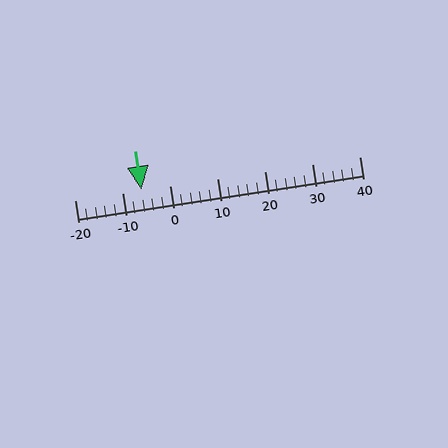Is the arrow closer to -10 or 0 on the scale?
The arrow is closer to -10.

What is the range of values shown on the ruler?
The ruler shows values from -20 to 40.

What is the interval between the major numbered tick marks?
The major tick marks are spaced 10 units apart.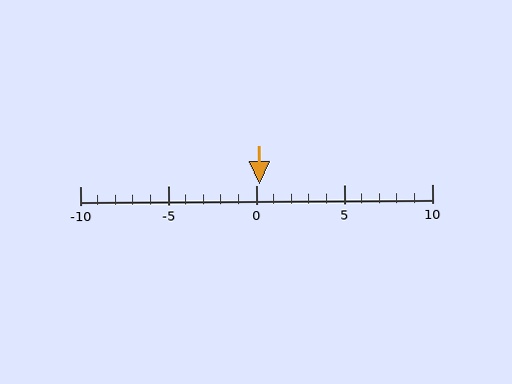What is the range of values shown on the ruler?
The ruler shows values from -10 to 10.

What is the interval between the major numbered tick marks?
The major tick marks are spaced 5 units apart.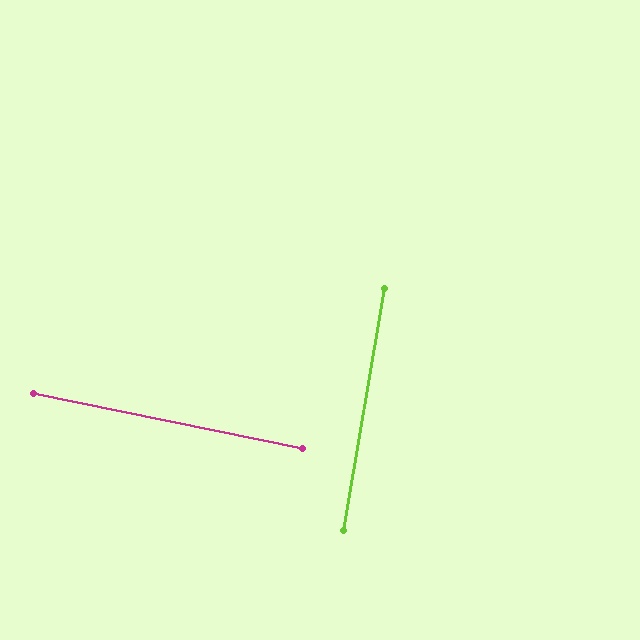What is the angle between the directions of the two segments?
Approximately 88 degrees.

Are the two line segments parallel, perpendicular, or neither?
Perpendicular — they meet at approximately 88°.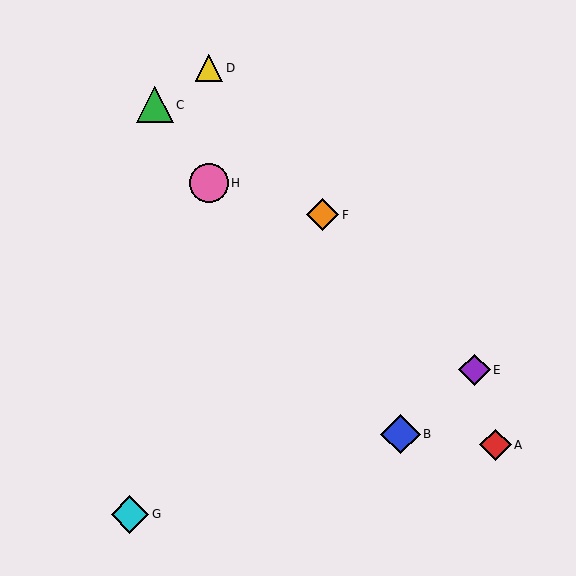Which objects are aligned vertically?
Objects D, H are aligned vertically.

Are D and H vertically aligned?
Yes, both are at x≈209.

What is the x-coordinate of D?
Object D is at x≈209.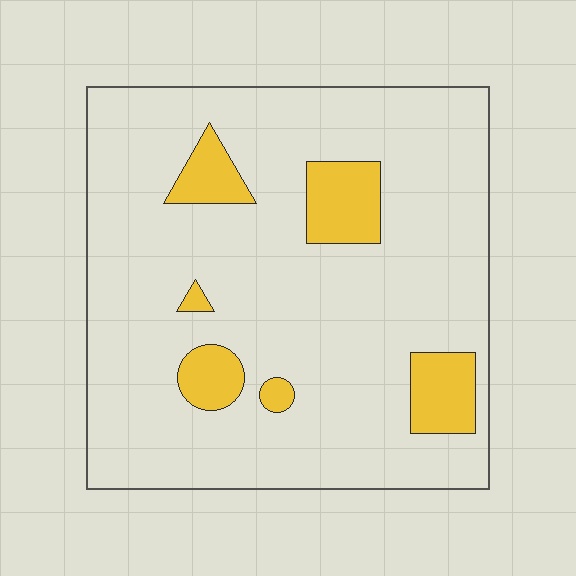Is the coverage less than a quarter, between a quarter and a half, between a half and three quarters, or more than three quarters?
Less than a quarter.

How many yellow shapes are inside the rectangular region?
6.